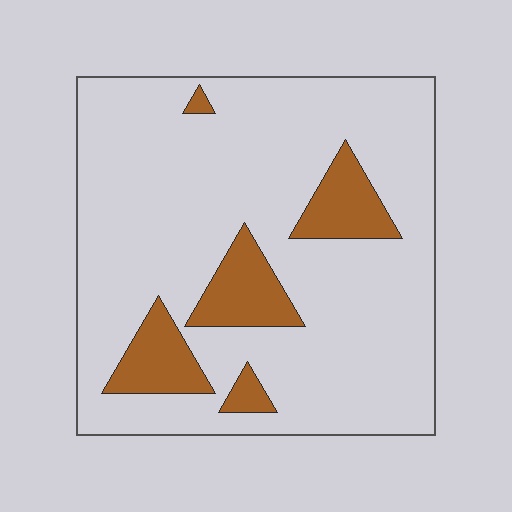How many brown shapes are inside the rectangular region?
5.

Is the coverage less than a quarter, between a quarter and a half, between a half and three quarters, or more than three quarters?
Less than a quarter.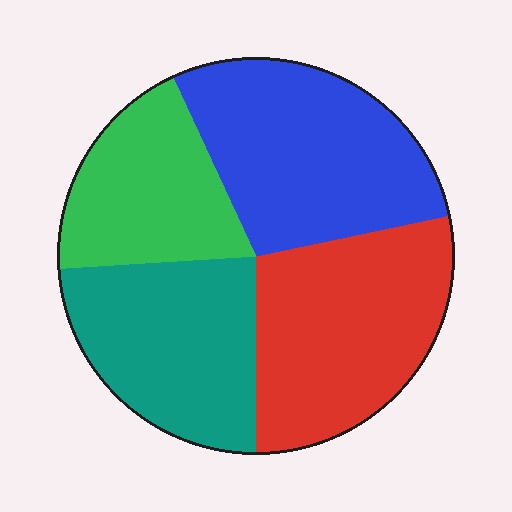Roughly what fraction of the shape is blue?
Blue covers about 30% of the shape.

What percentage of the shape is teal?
Teal covers 24% of the shape.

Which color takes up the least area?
Green, at roughly 20%.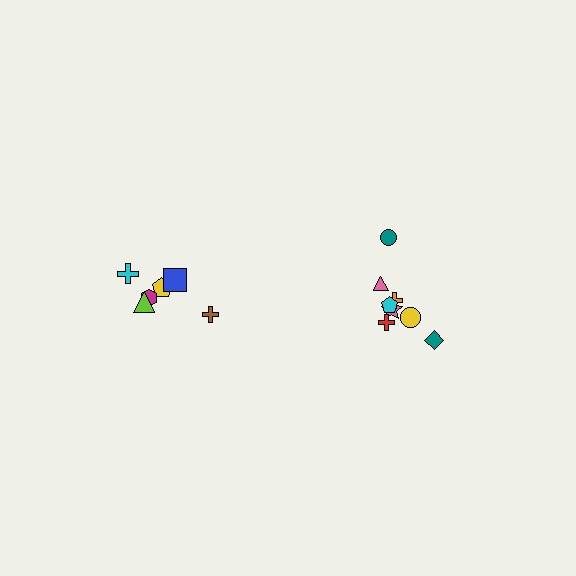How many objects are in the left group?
There are 6 objects.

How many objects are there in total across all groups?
There are 14 objects.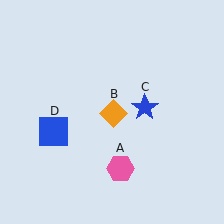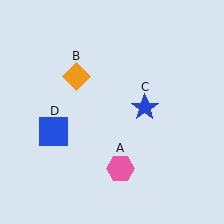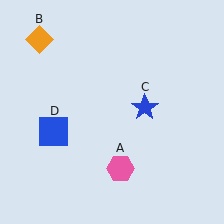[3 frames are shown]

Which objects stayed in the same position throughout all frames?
Pink hexagon (object A) and blue star (object C) and blue square (object D) remained stationary.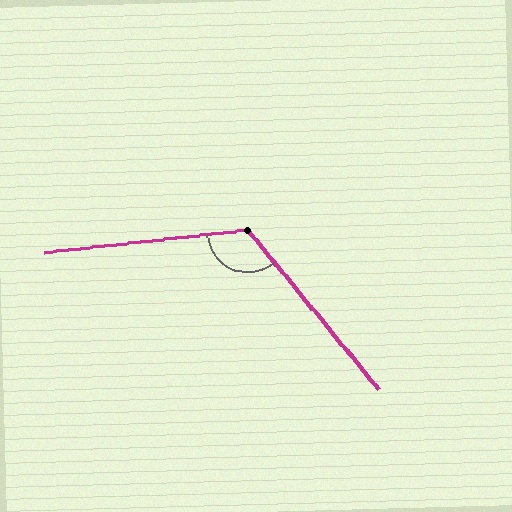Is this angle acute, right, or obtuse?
It is obtuse.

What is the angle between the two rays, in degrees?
Approximately 123 degrees.